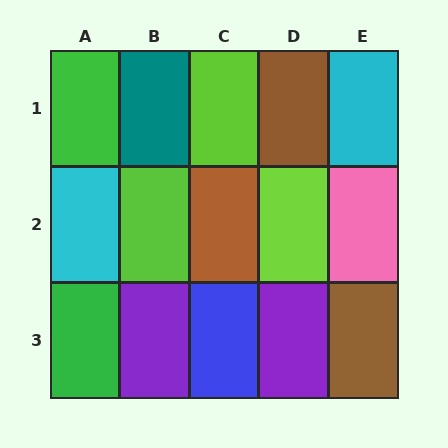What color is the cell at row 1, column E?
Cyan.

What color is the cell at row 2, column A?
Cyan.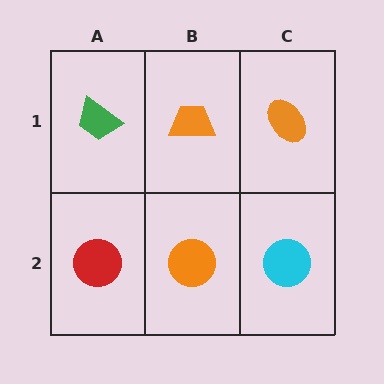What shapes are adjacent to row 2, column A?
A green trapezoid (row 1, column A), an orange circle (row 2, column B).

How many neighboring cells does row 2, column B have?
3.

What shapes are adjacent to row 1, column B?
An orange circle (row 2, column B), a green trapezoid (row 1, column A), an orange ellipse (row 1, column C).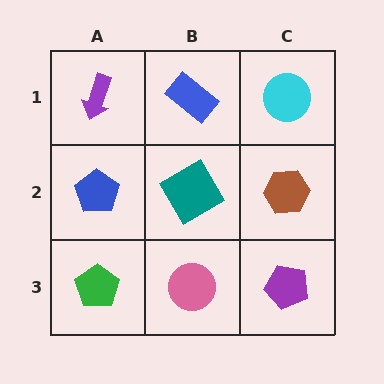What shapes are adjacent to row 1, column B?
A teal diamond (row 2, column B), a purple arrow (row 1, column A), a cyan circle (row 1, column C).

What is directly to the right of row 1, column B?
A cyan circle.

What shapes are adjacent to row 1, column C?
A brown hexagon (row 2, column C), a blue rectangle (row 1, column B).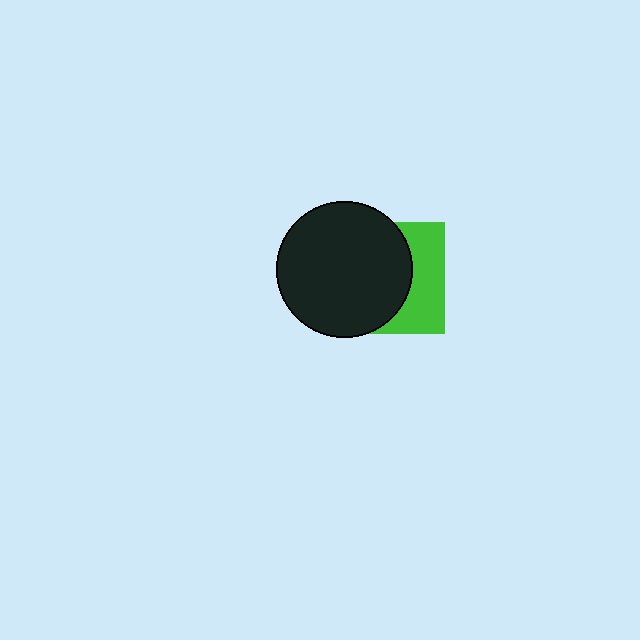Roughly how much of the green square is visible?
A small part of it is visible (roughly 38%).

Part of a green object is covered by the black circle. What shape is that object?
It is a square.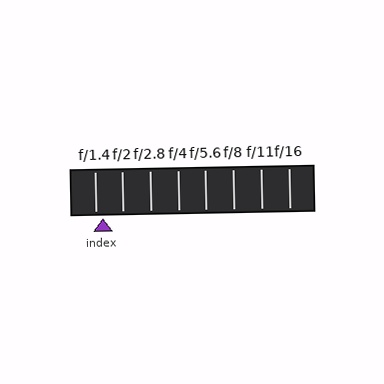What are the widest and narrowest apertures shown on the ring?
The widest aperture shown is f/1.4 and the narrowest is f/16.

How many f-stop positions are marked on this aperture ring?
There are 8 f-stop positions marked.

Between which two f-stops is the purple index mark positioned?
The index mark is between f/1.4 and f/2.